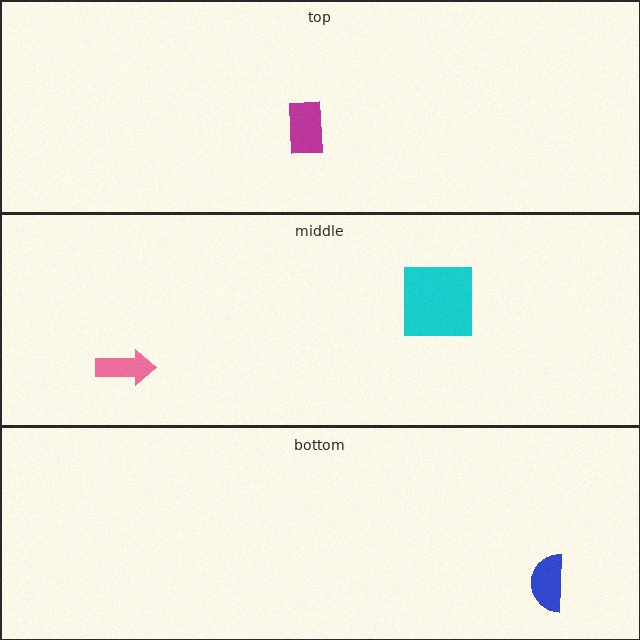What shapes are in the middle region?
The pink arrow, the cyan square.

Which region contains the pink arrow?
The middle region.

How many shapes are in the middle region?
2.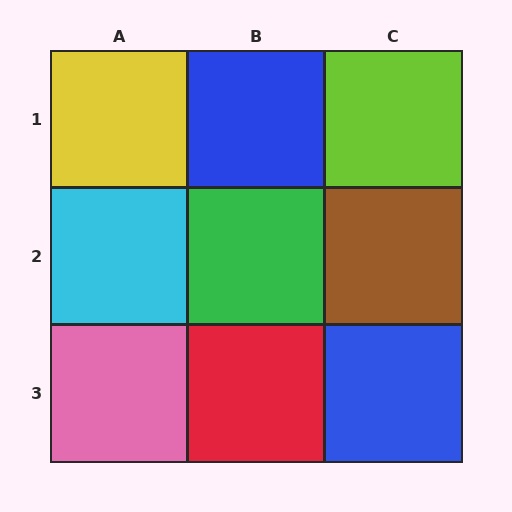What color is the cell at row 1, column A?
Yellow.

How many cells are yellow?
1 cell is yellow.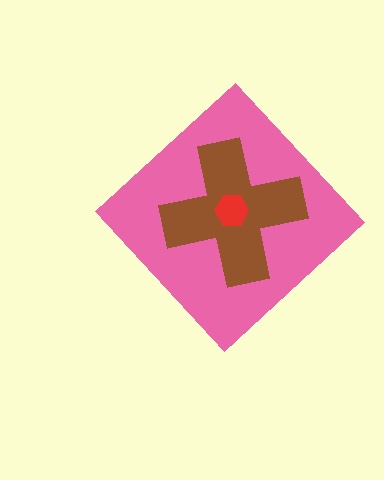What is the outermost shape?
The pink diamond.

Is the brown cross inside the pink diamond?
Yes.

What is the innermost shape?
The red hexagon.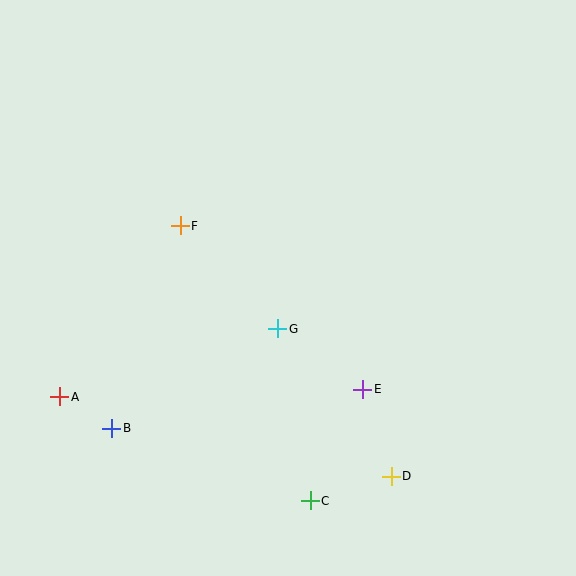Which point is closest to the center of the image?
Point G at (278, 329) is closest to the center.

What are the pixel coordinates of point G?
Point G is at (278, 329).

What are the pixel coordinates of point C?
Point C is at (310, 501).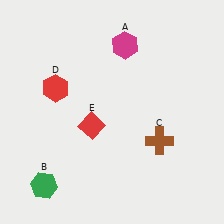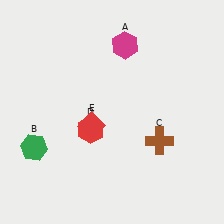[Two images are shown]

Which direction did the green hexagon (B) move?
The green hexagon (B) moved up.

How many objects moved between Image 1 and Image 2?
2 objects moved between the two images.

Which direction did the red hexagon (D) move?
The red hexagon (D) moved down.